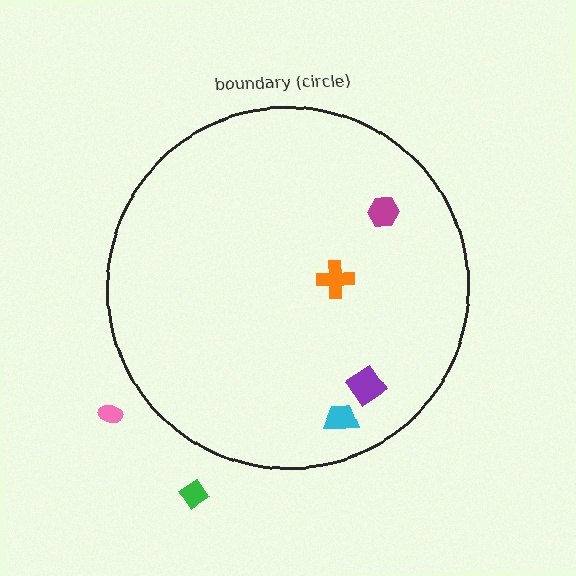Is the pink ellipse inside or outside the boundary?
Outside.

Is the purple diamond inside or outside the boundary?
Inside.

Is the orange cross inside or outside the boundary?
Inside.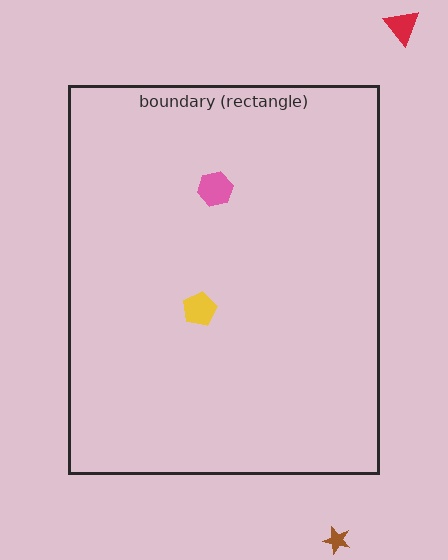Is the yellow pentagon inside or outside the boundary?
Inside.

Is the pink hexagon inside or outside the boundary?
Inside.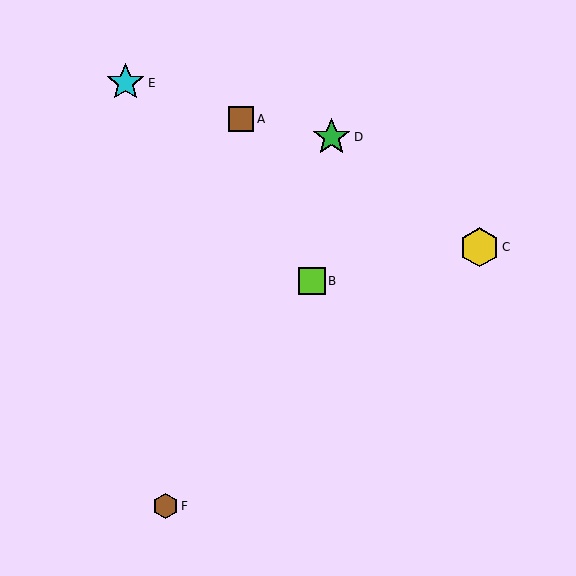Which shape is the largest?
The yellow hexagon (labeled C) is the largest.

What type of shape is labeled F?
Shape F is a brown hexagon.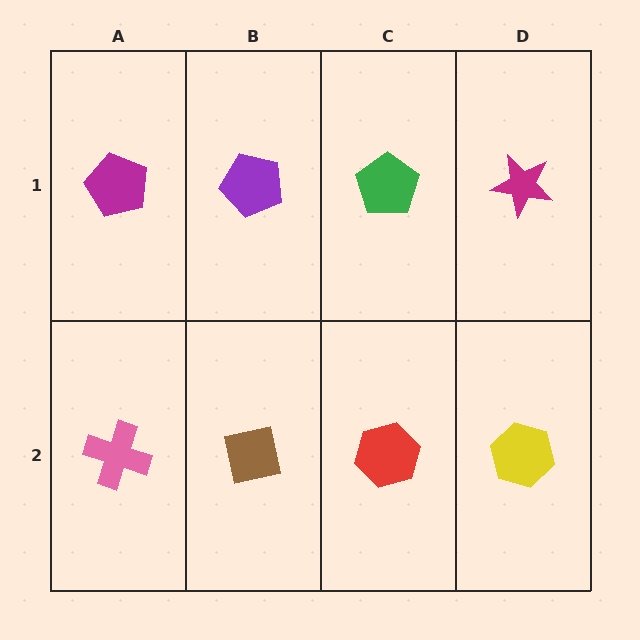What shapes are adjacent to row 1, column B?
A brown square (row 2, column B), a magenta pentagon (row 1, column A), a green pentagon (row 1, column C).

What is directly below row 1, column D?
A yellow hexagon.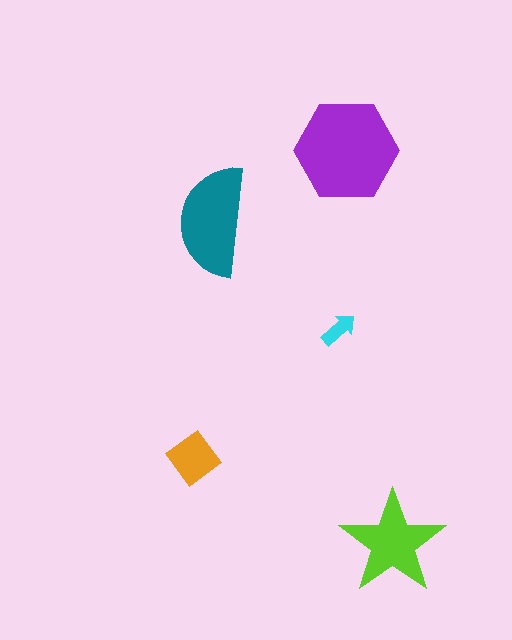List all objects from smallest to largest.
The cyan arrow, the orange diamond, the lime star, the teal semicircle, the purple hexagon.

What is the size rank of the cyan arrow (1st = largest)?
5th.